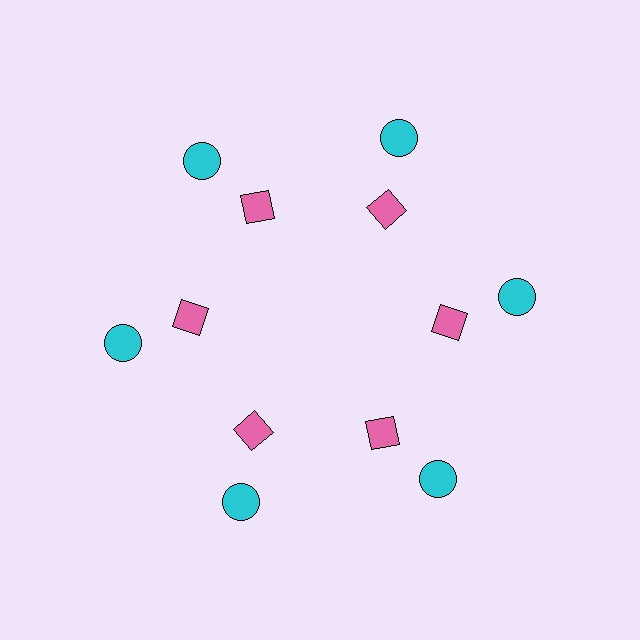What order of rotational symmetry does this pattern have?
This pattern has 6-fold rotational symmetry.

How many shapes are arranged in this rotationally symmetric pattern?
There are 12 shapes, arranged in 6 groups of 2.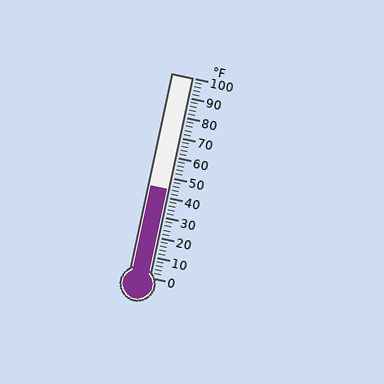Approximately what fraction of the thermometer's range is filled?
The thermometer is filled to approximately 45% of its range.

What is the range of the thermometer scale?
The thermometer scale ranges from 0°F to 100°F.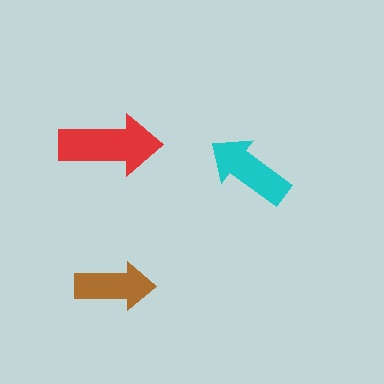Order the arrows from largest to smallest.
the red one, the cyan one, the brown one.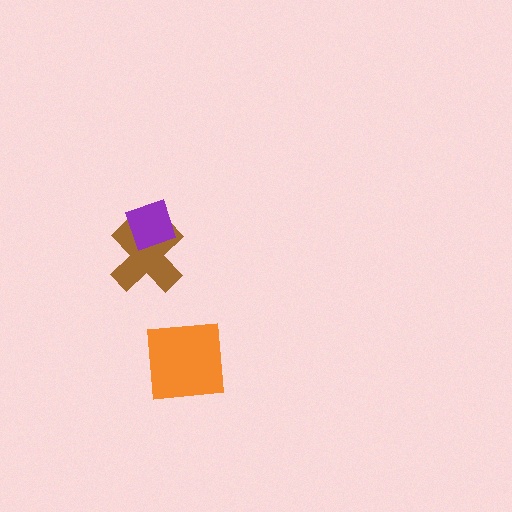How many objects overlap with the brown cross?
1 object overlaps with the brown cross.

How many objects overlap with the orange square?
0 objects overlap with the orange square.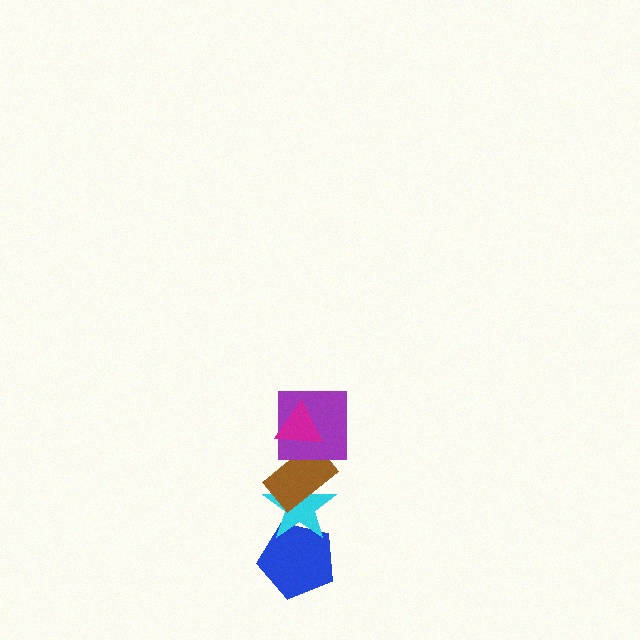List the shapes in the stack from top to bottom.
From top to bottom: the magenta triangle, the purple square, the brown rectangle, the cyan star, the blue pentagon.